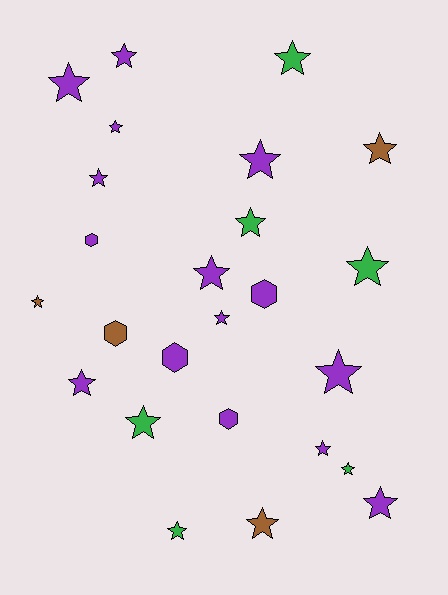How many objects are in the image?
There are 25 objects.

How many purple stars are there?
There are 11 purple stars.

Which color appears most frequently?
Purple, with 15 objects.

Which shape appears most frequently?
Star, with 20 objects.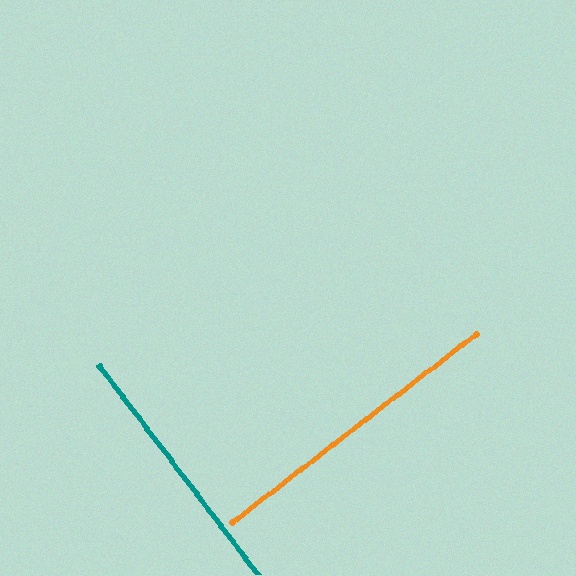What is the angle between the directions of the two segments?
Approximately 90 degrees.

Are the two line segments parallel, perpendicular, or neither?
Perpendicular — they meet at approximately 90°.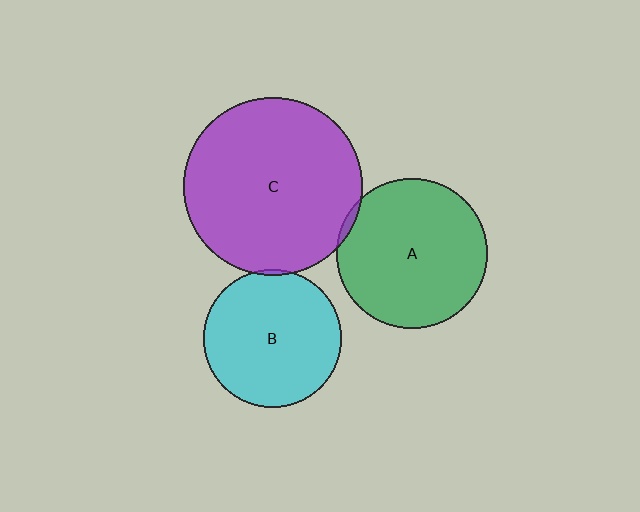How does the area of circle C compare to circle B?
Approximately 1.7 times.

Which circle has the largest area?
Circle C (purple).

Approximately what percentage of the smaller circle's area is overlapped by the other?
Approximately 5%.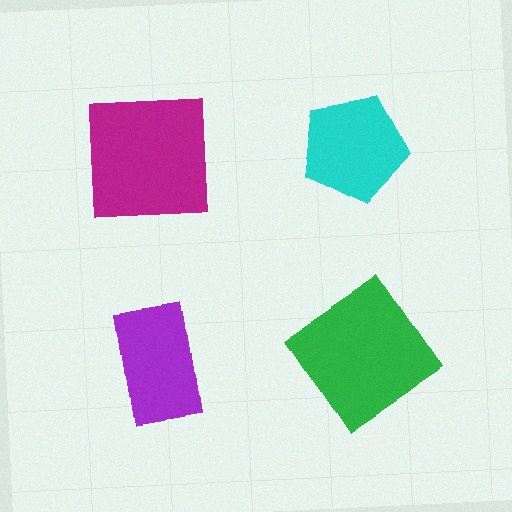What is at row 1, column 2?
A cyan pentagon.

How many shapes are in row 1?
2 shapes.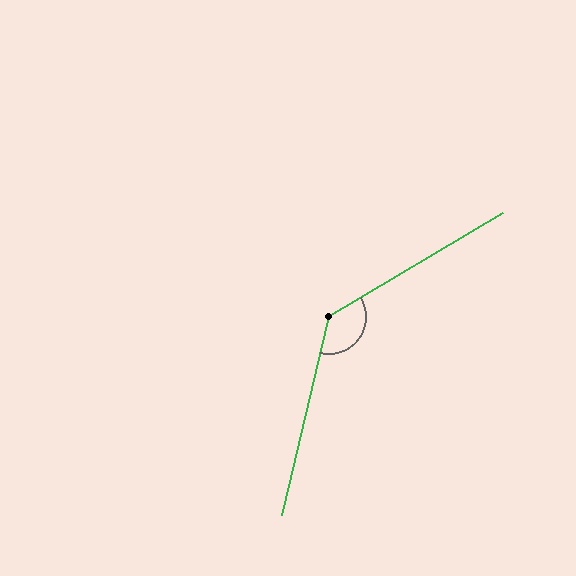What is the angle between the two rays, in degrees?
Approximately 134 degrees.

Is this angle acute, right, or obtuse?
It is obtuse.